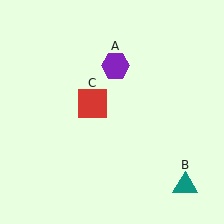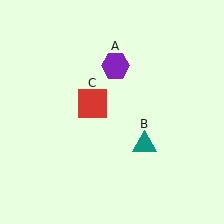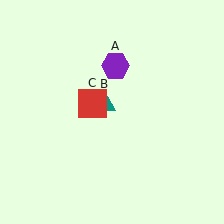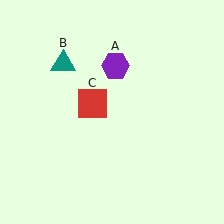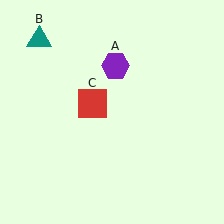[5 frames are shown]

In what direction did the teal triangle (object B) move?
The teal triangle (object B) moved up and to the left.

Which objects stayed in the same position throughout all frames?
Purple hexagon (object A) and red square (object C) remained stationary.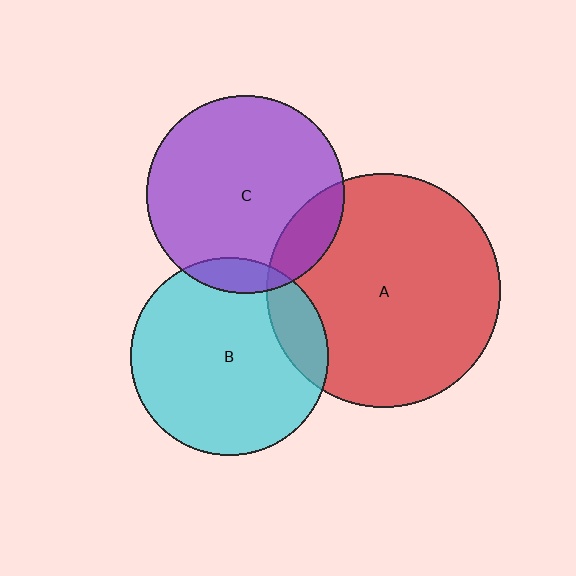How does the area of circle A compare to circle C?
Approximately 1.4 times.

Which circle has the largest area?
Circle A (red).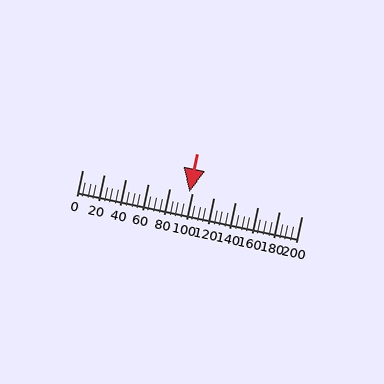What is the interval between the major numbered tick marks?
The major tick marks are spaced 20 units apart.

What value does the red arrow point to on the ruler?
The red arrow points to approximately 98.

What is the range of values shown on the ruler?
The ruler shows values from 0 to 200.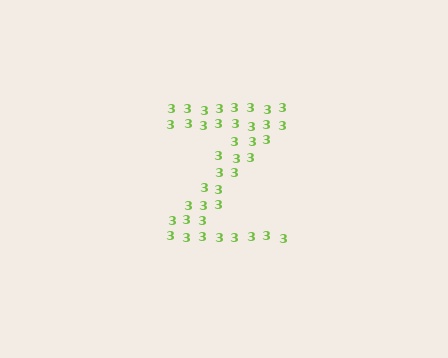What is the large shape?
The large shape is the letter Z.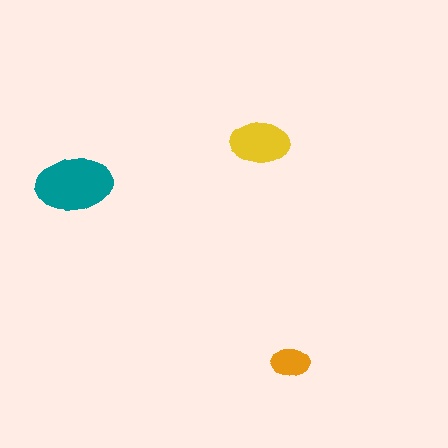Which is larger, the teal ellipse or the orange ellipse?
The teal one.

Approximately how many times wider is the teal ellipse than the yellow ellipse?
About 1.5 times wider.